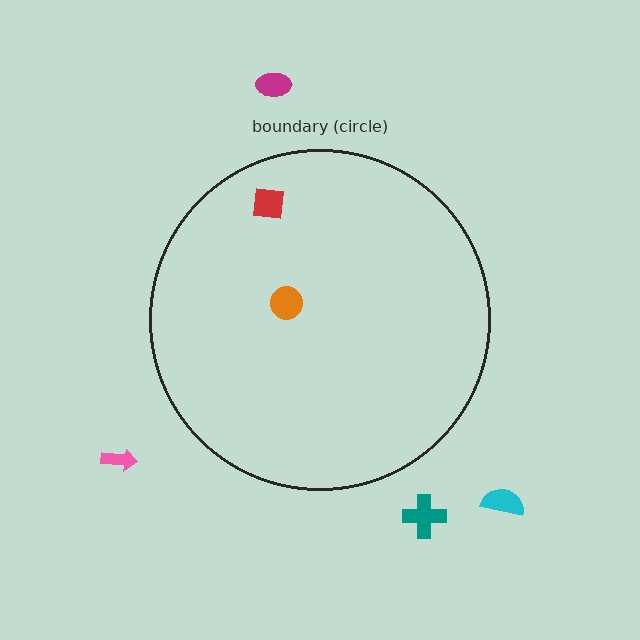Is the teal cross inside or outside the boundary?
Outside.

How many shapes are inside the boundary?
2 inside, 4 outside.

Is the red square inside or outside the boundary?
Inside.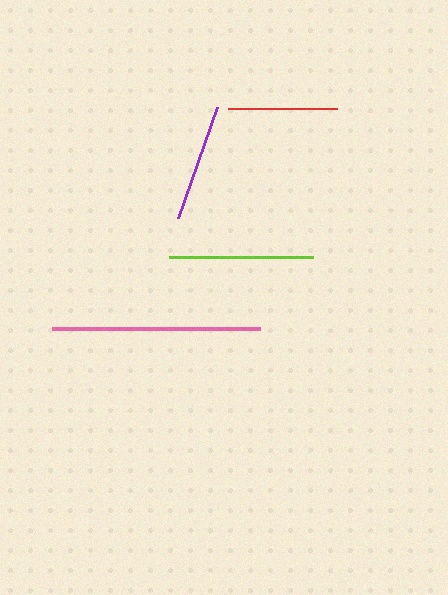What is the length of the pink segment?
The pink segment is approximately 208 pixels long.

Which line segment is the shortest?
The red line is the shortest at approximately 109 pixels.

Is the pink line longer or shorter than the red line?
The pink line is longer than the red line.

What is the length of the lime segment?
The lime segment is approximately 144 pixels long.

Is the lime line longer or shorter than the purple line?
The lime line is longer than the purple line.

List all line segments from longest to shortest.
From longest to shortest: pink, lime, purple, red.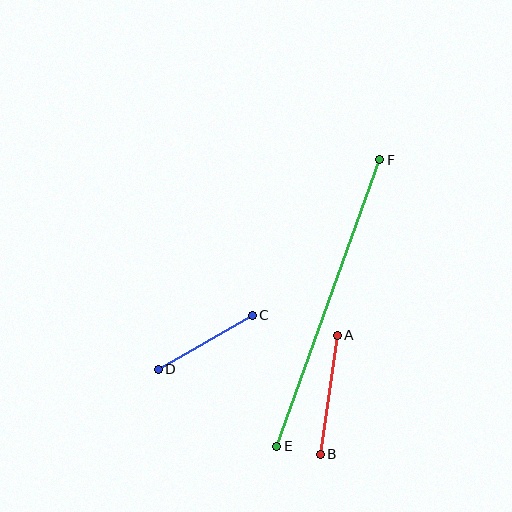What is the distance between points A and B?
The distance is approximately 120 pixels.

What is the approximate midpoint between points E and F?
The midpoint is at approximately (328, 303) pixels.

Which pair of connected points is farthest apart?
Points E and F are farthest apart.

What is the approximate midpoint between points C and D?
The midpoint is at approximately (205, 342) pixels.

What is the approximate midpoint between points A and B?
The midpoint is at approximately (329, 395) pixels.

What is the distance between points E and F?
The distance is approximately 304 pixels.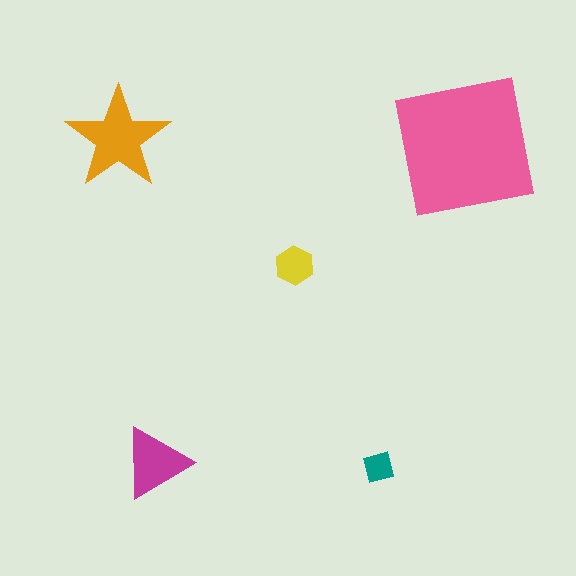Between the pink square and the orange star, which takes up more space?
The pink square.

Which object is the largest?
The pink square.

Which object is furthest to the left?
The orange star is leftmost.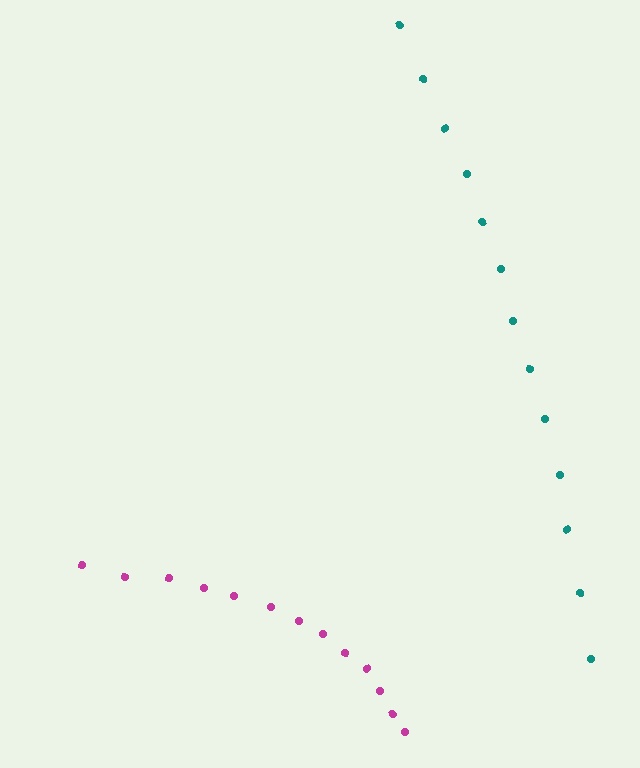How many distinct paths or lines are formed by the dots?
There are 2 distinct paths.